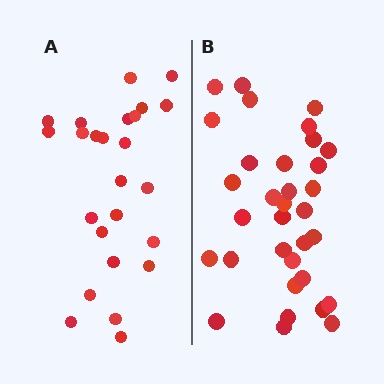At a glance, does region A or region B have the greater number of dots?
Region B (the right region) has more dots.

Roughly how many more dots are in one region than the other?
Region B has roughly 8 or so more dots than region A.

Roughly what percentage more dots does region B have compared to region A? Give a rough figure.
About 30% more.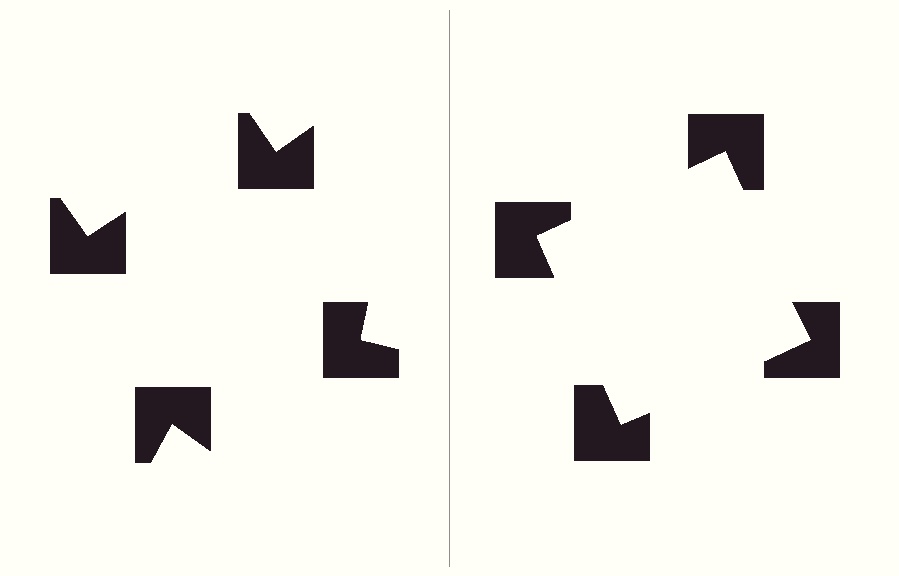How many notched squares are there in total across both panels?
8 — 4 on each side.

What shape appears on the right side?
An illusory square.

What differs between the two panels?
The notched squares are positioned identically on both sides; only the wedge orientations differ. On the right they align to a square; on the left they are misaligned.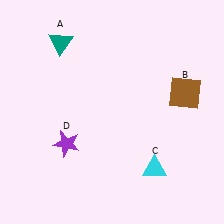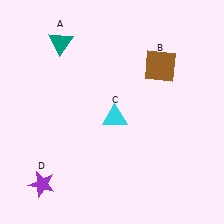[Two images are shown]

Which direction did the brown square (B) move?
The brown square (B) moved up.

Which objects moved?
The objects that moved are: the brown square (B), the cyan triangle (C), the purple star (D).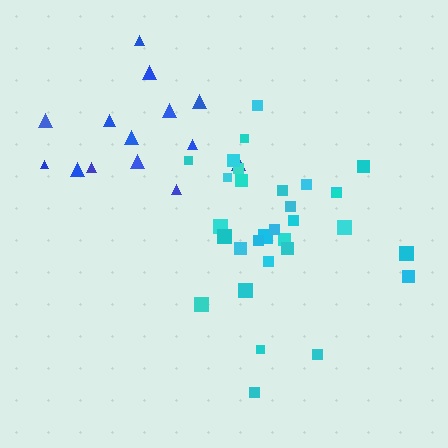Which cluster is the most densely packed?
Cyan.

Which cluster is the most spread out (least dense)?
Blue.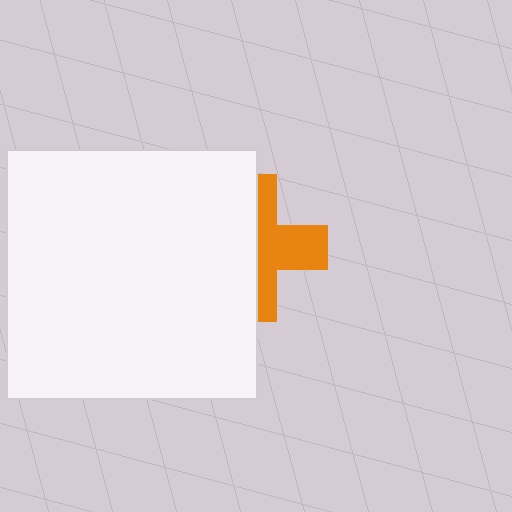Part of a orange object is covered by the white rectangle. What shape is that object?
It is a cross.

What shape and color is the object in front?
The object in front is a white rectangle.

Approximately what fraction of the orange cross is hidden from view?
Roughly 54% of the orange cross is hidden behind the white rectangle.